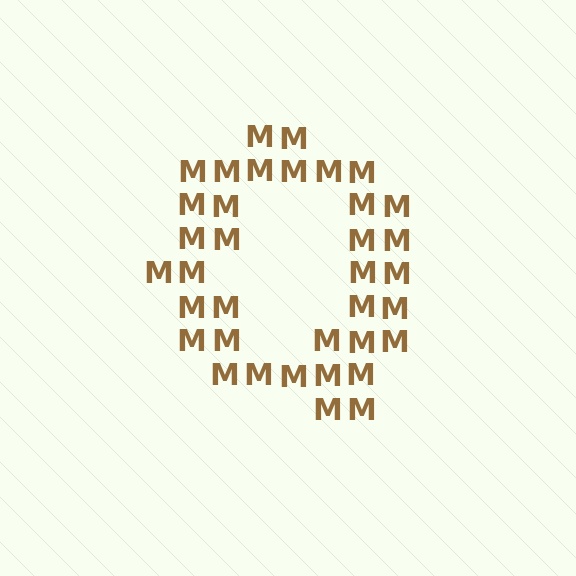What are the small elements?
The small elements are letter M's.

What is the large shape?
The large shape is the letter Q.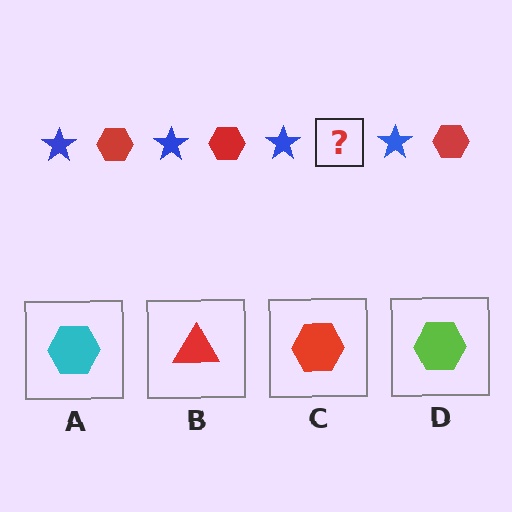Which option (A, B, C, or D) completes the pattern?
C.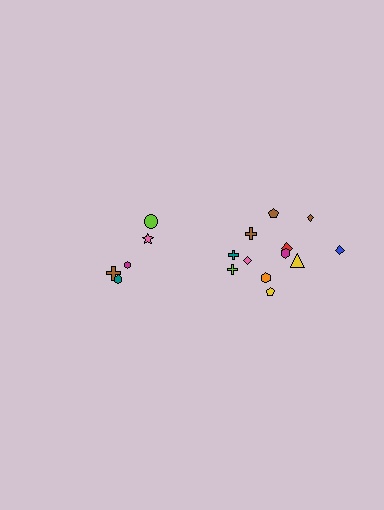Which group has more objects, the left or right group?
The right group.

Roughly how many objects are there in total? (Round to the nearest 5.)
Roughly 15 objects in total.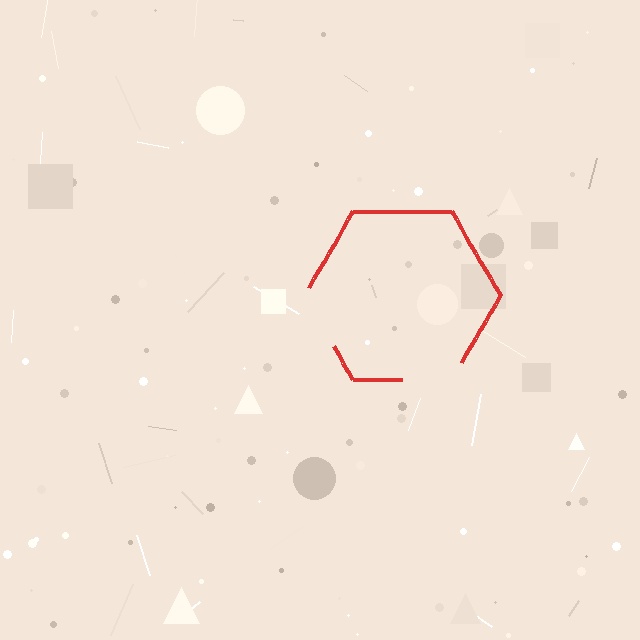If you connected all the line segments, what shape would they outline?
They would outline a hexagon.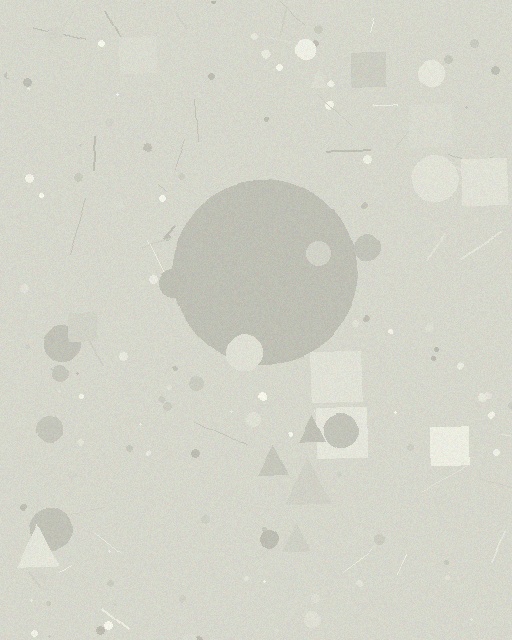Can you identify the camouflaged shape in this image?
The camouflaged shape is a circle.